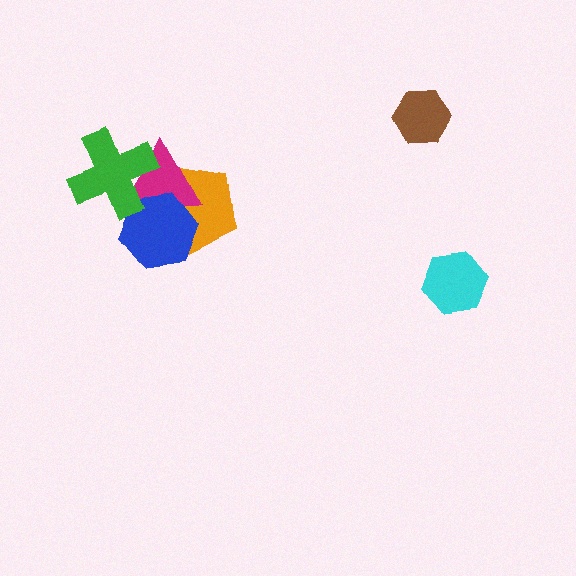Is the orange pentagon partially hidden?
Yes, it is partially covered by another shape.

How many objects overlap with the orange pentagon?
2 objects overlap with the orange pentagon.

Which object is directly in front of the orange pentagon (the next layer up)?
The magenta triangle is directly in front of the orange pentagon.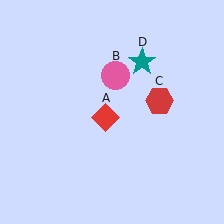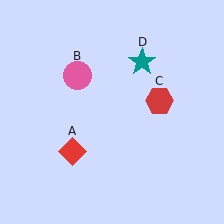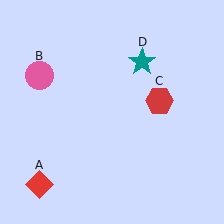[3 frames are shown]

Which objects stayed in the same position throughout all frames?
Red hexagon (object C) and teal star (object D) remained stationary.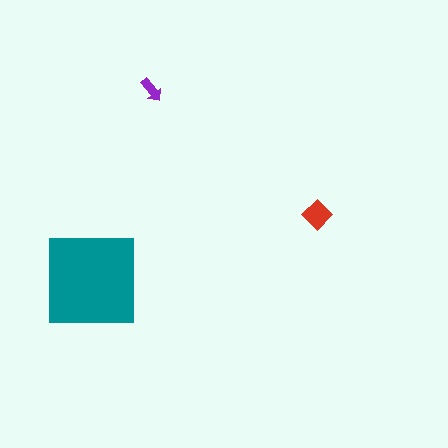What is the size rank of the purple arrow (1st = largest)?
3rd.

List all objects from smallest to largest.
The purple arrow, the red diamond, the teal square.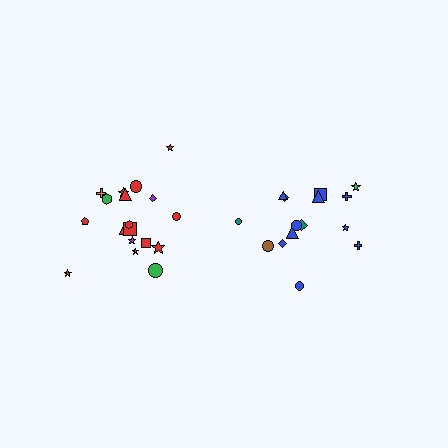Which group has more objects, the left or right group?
The left group.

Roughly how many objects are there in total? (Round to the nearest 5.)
Roughly 35 objects in total.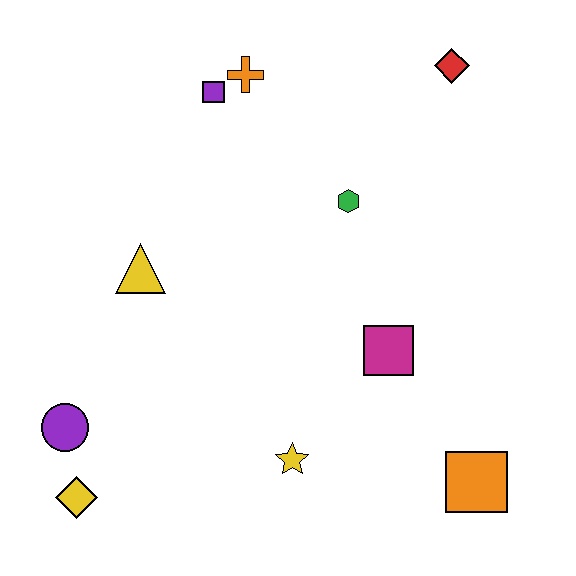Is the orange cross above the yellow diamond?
Yes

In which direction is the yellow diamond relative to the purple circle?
The yellow diamond is below the purple circle.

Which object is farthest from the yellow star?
The red diamond is farthest from the yellow star.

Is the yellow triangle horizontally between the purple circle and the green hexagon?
Yes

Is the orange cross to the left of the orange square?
Yes